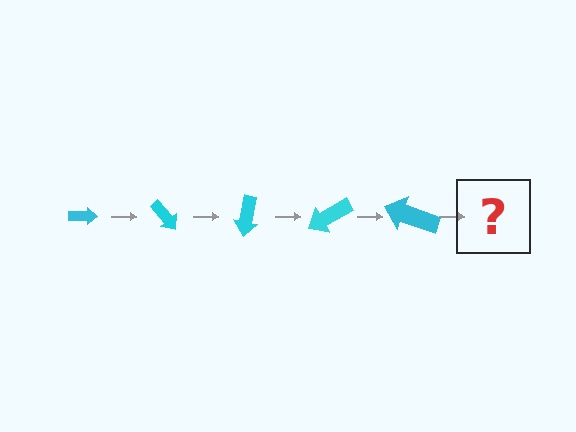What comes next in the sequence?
The next element should be an arrow, larger than the previous one and rotated 250 degrees from the start.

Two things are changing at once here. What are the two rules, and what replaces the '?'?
The two rules are that the arrow grows larger each step and it rotates 50 degrees each step. The '?' should be an arrow, larger than the previous one and rotated 250 degrees from the start.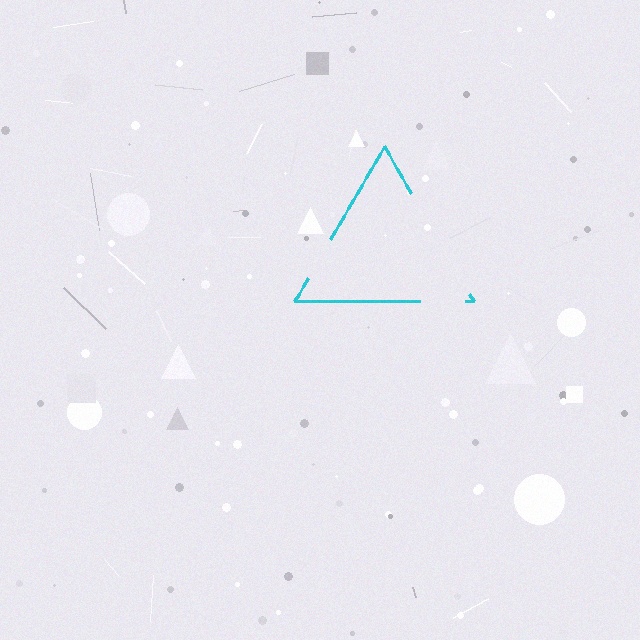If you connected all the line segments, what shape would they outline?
They would outline a triangle.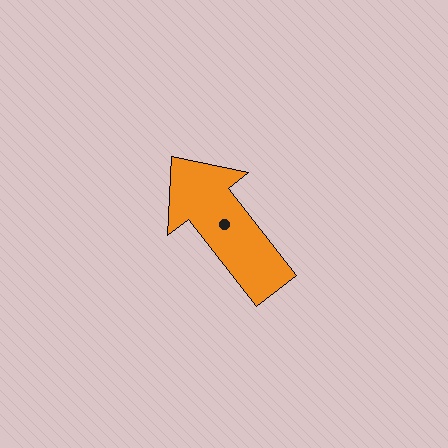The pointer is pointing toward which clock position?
Roughly 11 o'clock.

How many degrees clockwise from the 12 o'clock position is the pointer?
Approximately 322 degrees.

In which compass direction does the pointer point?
Northwest.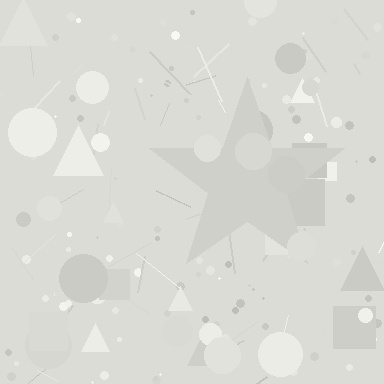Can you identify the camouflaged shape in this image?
The camouflaged shape is a star.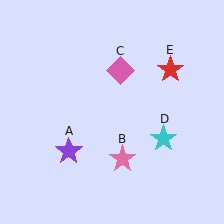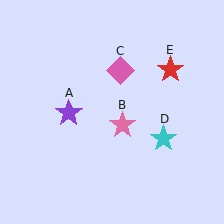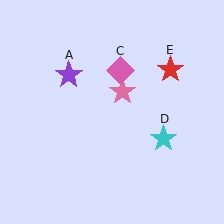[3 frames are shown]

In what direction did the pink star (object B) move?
The pink star (object B) moved up.